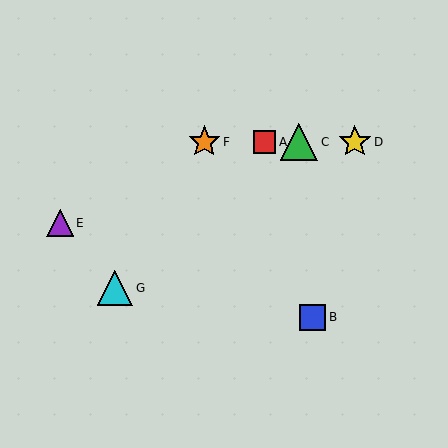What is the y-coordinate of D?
Object D is at y≈142.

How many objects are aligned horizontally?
4 objects (A, C, D, F) are aligned horizontally.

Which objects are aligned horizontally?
Objects A, C, D, F are aligned horizontally.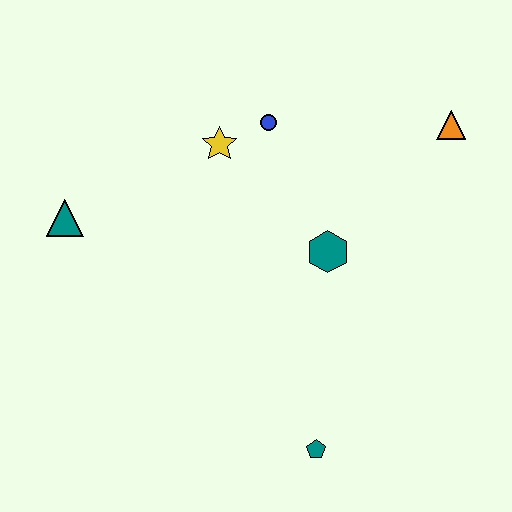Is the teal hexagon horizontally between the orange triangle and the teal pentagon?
Yes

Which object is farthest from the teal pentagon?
The orange triangle is farthest from the teal pentagon.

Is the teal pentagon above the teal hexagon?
No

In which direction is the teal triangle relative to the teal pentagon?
The teal triangle is to the left of the teal pentagon.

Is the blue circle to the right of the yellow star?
Yes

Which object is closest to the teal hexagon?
The blue circle is closest to the teal hexagon.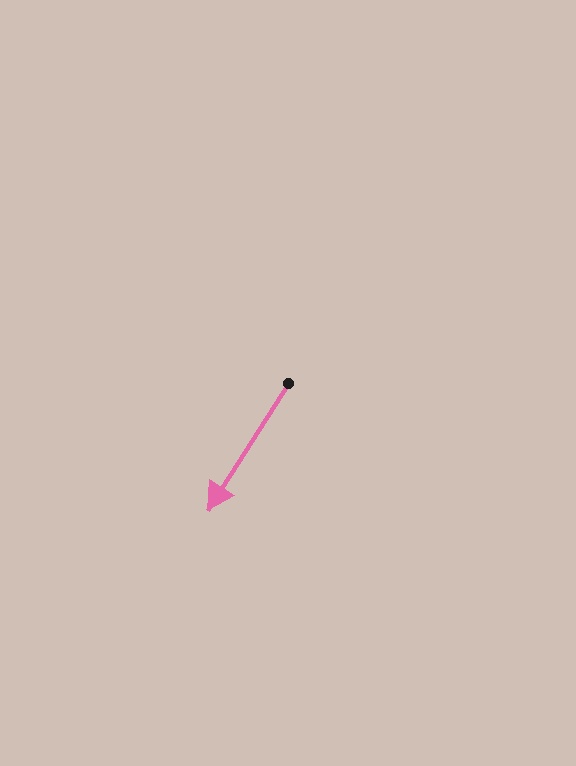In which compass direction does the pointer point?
Southwest.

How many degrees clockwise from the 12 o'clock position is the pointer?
Approximately 212 degrees.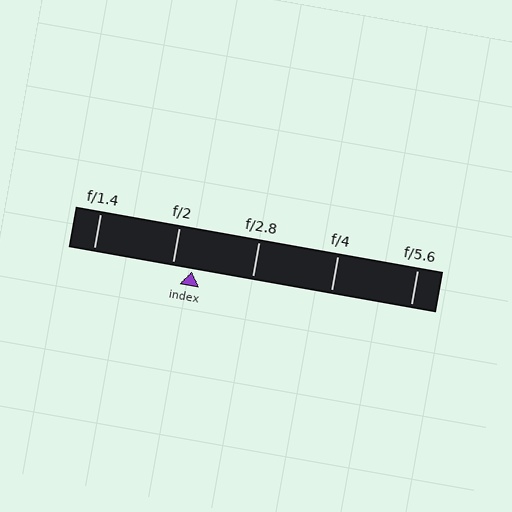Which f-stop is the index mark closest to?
The index mark is closest to f/2.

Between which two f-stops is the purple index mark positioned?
The index mark is between f/2 and f/2.8.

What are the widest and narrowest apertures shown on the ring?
The widest aperture shown is f/1.4 and the narrowest is f/5.6.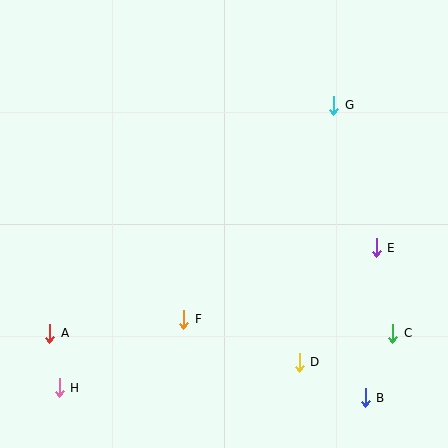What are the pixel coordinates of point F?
Point F is at (184, 319).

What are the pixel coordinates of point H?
Point H is at (59, 388).